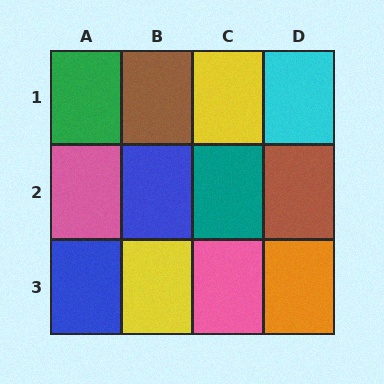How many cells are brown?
2 cells are brown.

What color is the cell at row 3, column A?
Blue.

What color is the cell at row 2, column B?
Blue.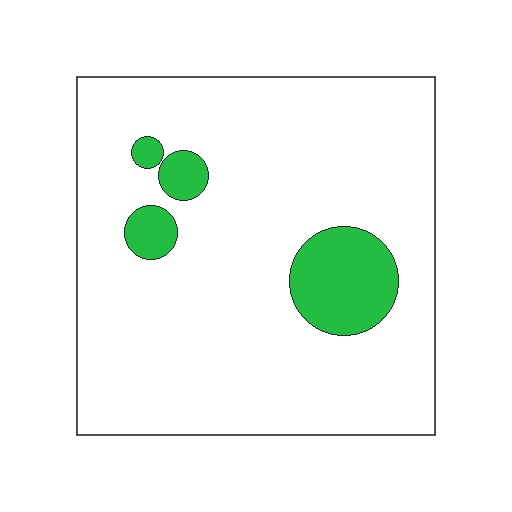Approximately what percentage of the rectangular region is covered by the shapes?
Approximately 10%.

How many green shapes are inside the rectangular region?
4.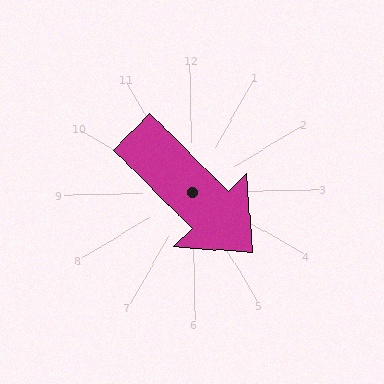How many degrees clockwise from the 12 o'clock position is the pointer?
Approximately 136 degrees.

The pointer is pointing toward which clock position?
Roughly 5 o'clock.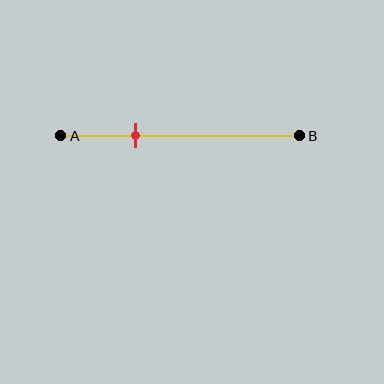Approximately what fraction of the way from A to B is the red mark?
The red mark is approximately 30% of the way from A to B.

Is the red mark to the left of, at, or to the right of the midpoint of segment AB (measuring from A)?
The red mark is to the left of the midpoint of segment AB.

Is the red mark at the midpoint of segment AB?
No, the mark is at about 30% from A, not at the 50% midpoint.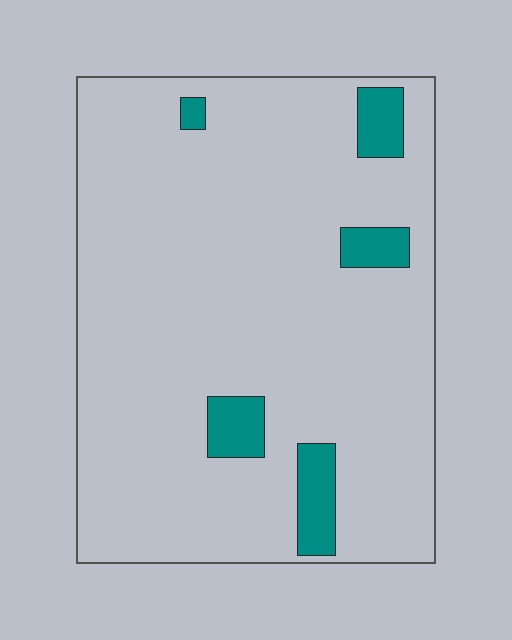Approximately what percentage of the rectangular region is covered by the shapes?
Approximately 10%.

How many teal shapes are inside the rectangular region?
5.